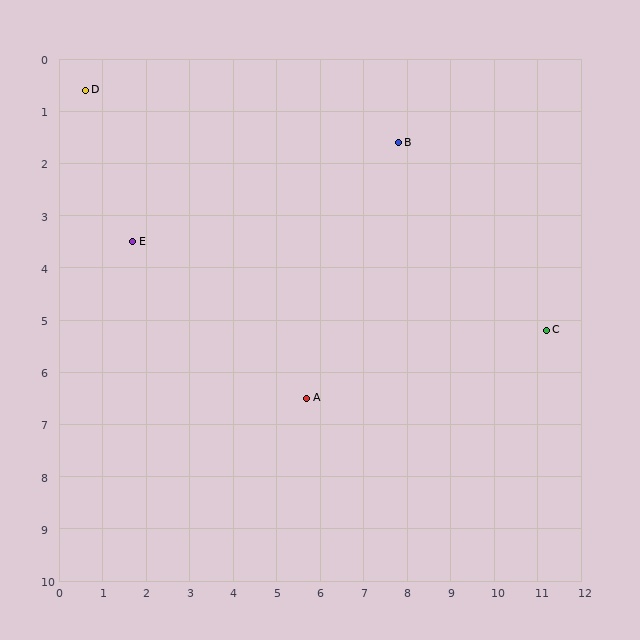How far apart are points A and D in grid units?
Points A and D are about 7.8 grid units apart.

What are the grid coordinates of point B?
Point B is at approximately (7.8, 1.6).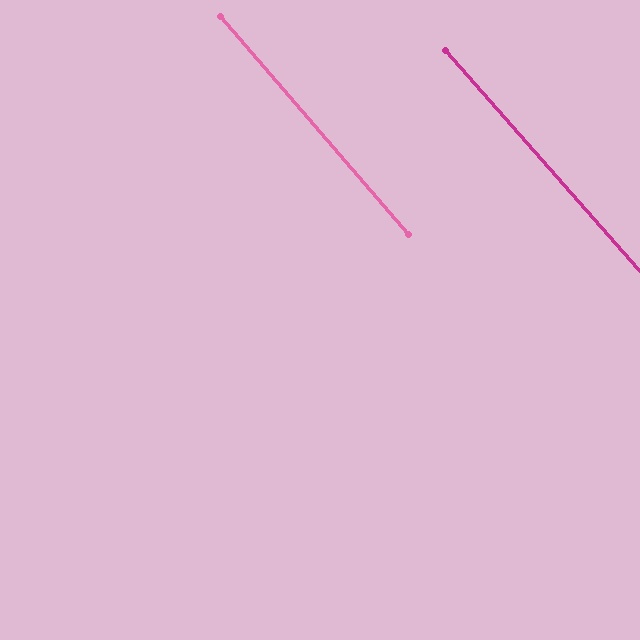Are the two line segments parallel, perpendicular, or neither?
Parallel — their directions differ by only 0.6°.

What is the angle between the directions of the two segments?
Approximately 1 degree.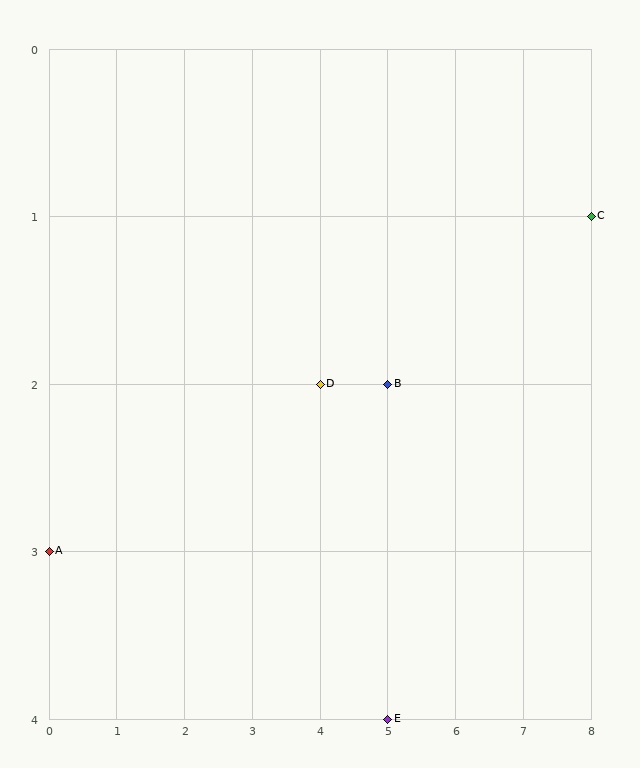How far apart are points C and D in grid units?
Points C and D are 4 columns and 1 row apart (about 4.1 grid units diagonally).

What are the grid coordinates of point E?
Point E is at grid coordinates (5, 4).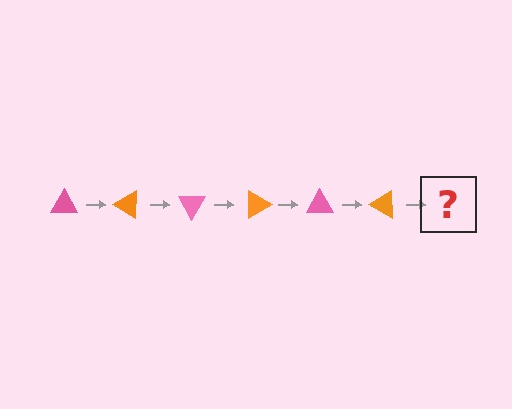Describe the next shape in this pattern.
It should be a pink triangle, rotated 180 degrees from the start.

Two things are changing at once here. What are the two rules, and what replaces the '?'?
The two rules are that it rotates 30 degrees each step and the color cycles through pink and orange. The '?' should be a pink triangle, rotated 180 degrees from the start.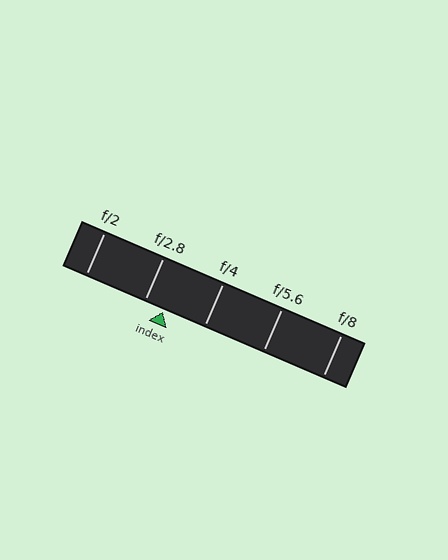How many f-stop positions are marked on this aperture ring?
There are 5 f-stop positions marked.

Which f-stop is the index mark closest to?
The index mark is closest to f/2.8.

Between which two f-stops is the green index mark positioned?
The index mark is between f/2.8 and f/4.